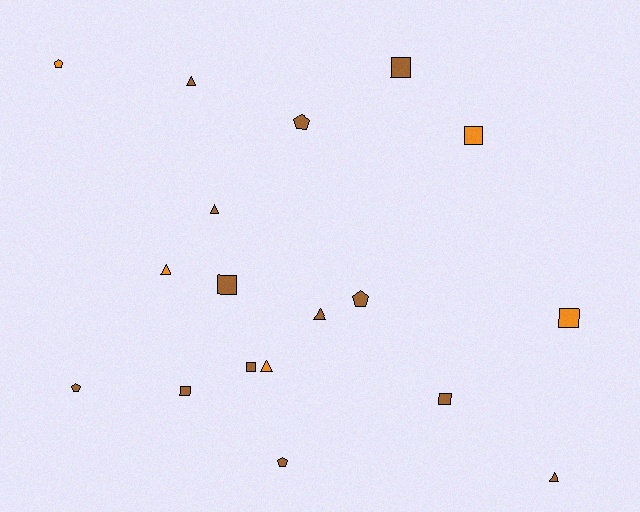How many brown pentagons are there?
There are 4 brown pentagons.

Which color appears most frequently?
Brown, with 13 objects.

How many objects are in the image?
There are 18 objects.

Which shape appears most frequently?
Square, with 7 objects.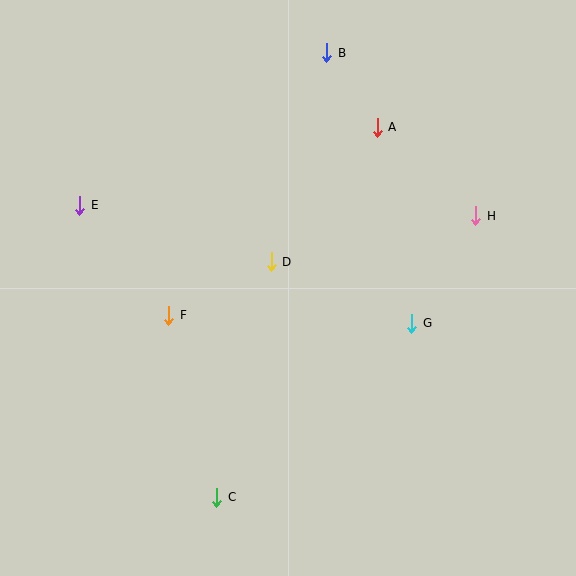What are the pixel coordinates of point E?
Point E is at (80, 205).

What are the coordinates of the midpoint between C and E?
The midpoint between C and E is at (148, 351).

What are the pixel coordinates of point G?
Point G is at (412, 323).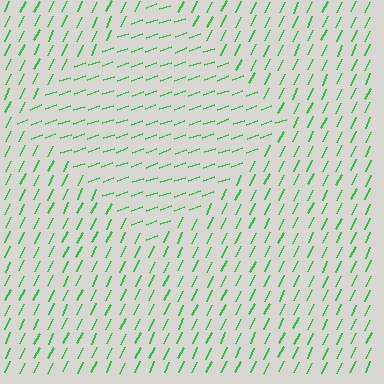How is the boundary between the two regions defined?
The boundary is defined purely by a change in line orientation (approximately 45 degrees difference). All lines are the same color and thickness.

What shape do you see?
I see a diamond.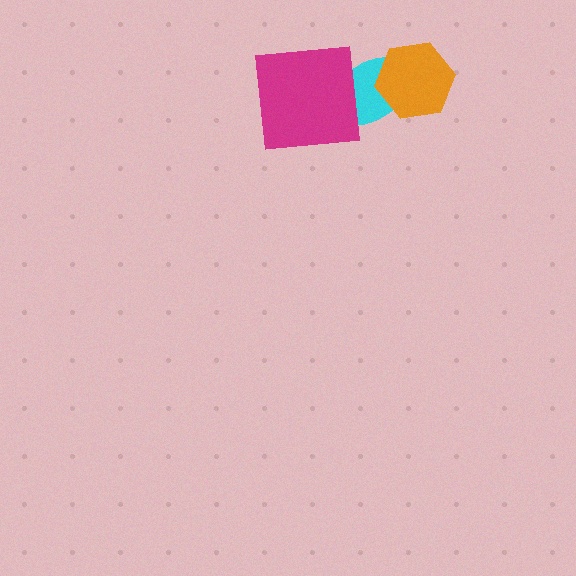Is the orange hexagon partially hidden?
No, no other shape covers it.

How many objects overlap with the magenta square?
1 object overlaps with the magenta square.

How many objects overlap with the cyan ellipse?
2 objects overlap with the cyan ellipse.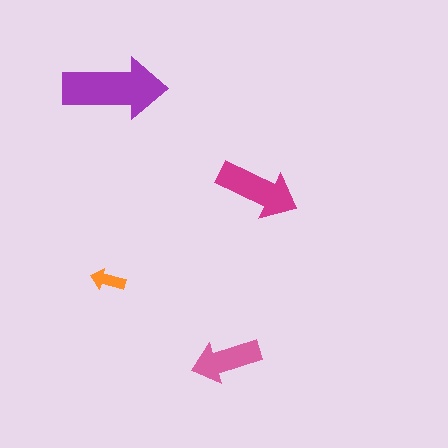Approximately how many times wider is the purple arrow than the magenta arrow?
About 1.5 times wider.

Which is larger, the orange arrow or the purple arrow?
The purple one.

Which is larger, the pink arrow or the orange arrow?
The pink one.